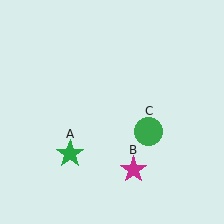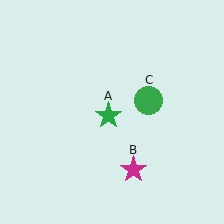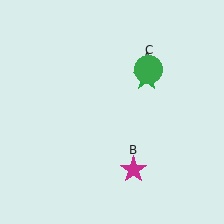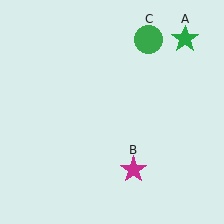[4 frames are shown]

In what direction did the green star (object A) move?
The green star (object A) moved up and to the right.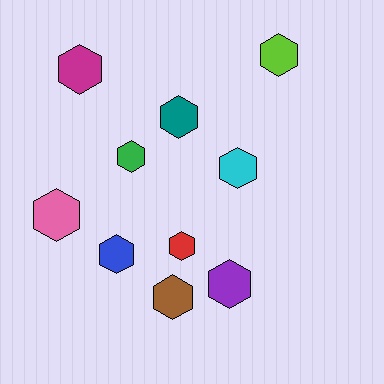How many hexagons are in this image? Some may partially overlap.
There are 10 hexagons.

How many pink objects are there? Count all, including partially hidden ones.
There is 1 pink object.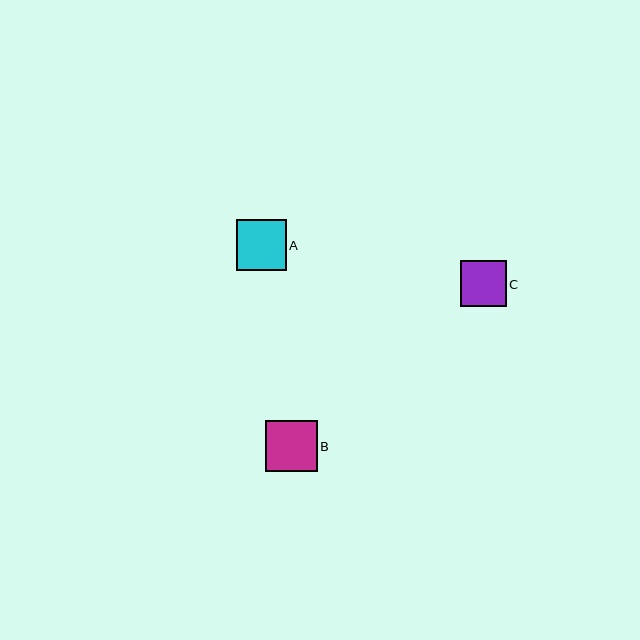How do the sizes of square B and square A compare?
Square B and square A are approximately the same size.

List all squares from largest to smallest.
From largest to smallest: B, A, C.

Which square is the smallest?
Square C is the smallest with a size of approximately 46 pixels.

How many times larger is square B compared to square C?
Square B is approximately 1.1 times the size of square C.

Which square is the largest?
Square B is the largest with a size of approximately 52 pixels.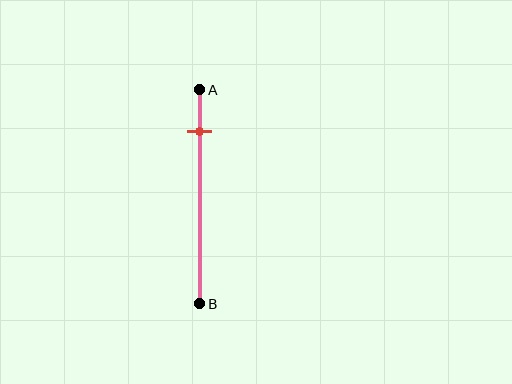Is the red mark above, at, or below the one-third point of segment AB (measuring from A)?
The red mark is above the one-third point of segment AB.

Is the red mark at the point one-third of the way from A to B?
No, the mark is at about 20% from A, not at the 33% one-third point.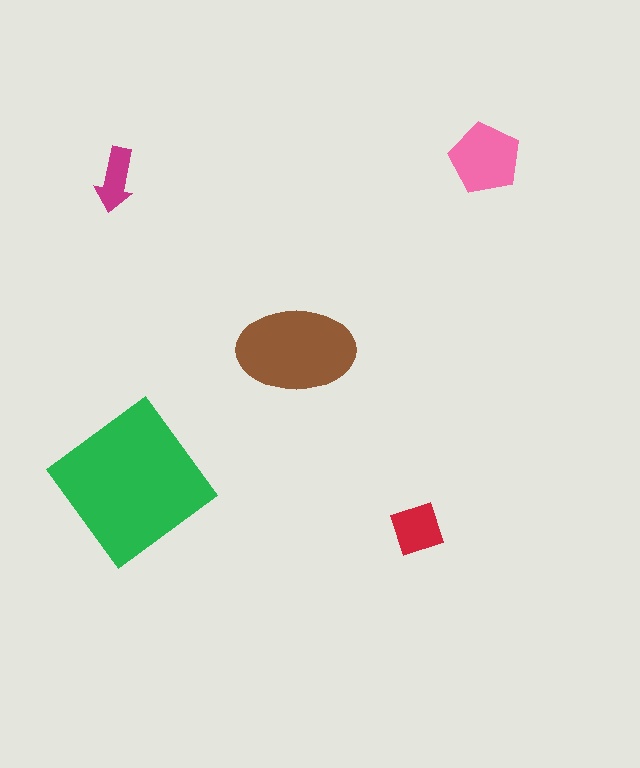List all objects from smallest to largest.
The magenta arrow, the red diamond, the pink pentagon, the brown ellipse, the green diamond.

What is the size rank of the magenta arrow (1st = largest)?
5th.